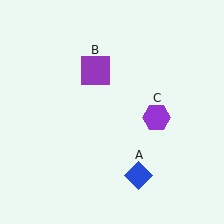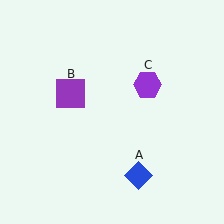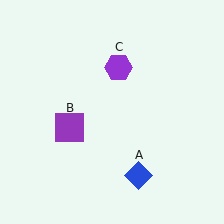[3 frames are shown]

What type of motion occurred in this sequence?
The purple square (object B), purple hexagon (object C) rotated counterclockwise around the center of the scene.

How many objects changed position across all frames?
2 objects changed position: purple square (object B), purple hexagon (object C).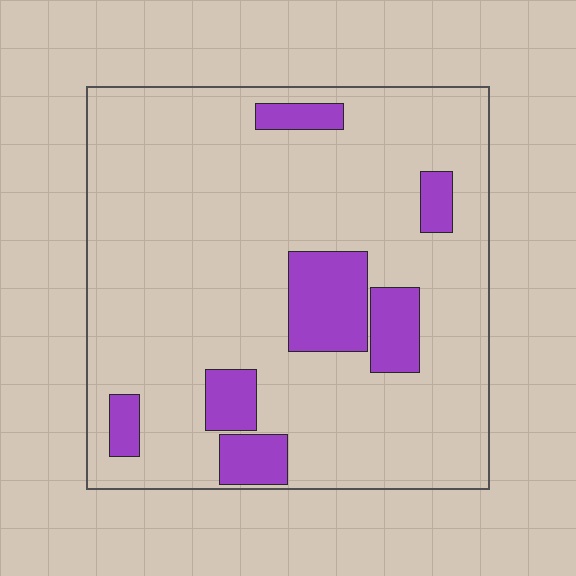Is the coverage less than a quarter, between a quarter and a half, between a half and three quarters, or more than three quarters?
Less than a quarter.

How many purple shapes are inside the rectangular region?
7.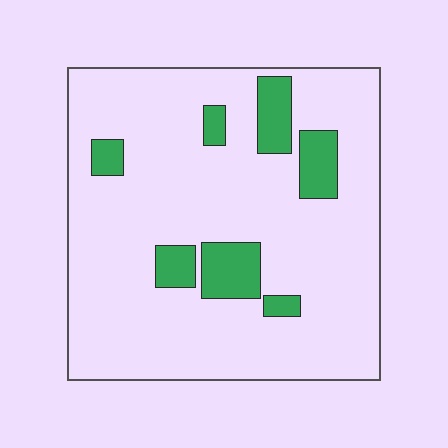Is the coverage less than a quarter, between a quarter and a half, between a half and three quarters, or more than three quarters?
Less than a quarter.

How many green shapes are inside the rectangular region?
7.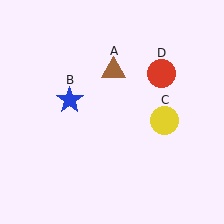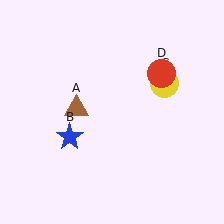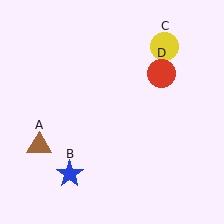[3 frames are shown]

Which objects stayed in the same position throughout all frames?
Red circle (object D) remained stationary.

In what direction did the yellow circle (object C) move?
The yellow circle (object C) moved up.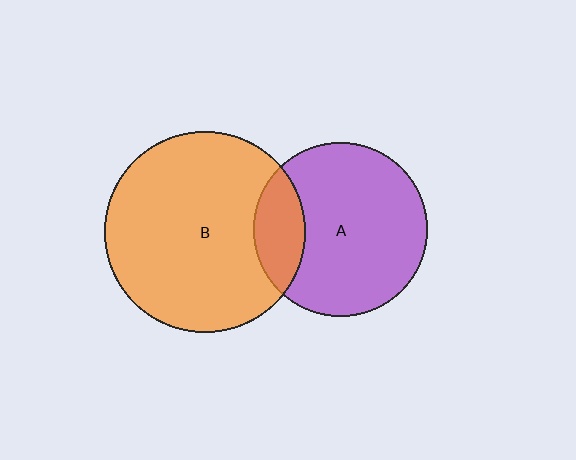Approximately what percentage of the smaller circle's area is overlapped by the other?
Approximately 20%.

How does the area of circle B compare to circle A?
Approximately 1.3 times.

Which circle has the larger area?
Circle B (orange).